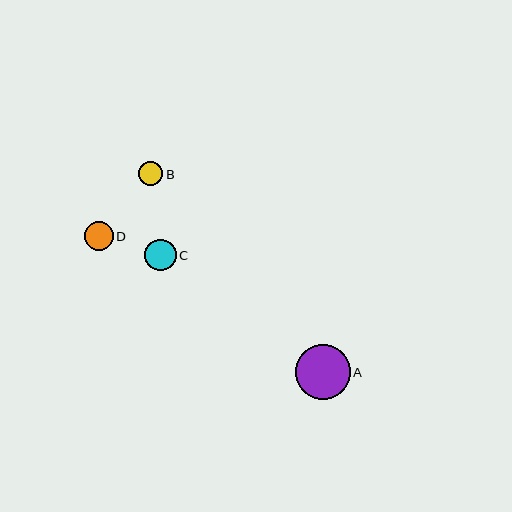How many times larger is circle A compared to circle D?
Circle A is approximately 1.9 times the size of circle D.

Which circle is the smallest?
Circle B is the smallest with a size of approximately 24 pixels.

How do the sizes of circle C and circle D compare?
Circle C and circle D are approximately the same size.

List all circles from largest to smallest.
From largest to smallest: A, C, D, B.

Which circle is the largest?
Circle A is the largest with a size of approximately 55 pixels.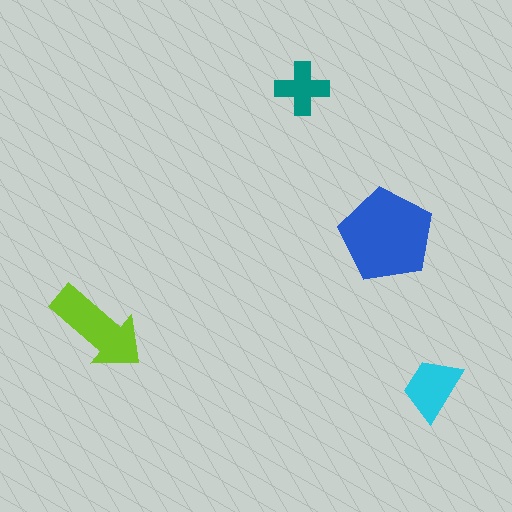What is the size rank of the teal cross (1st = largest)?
4th.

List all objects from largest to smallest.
The blue pentagon, the lime arrow, the cyan trapezoid, the teal cross.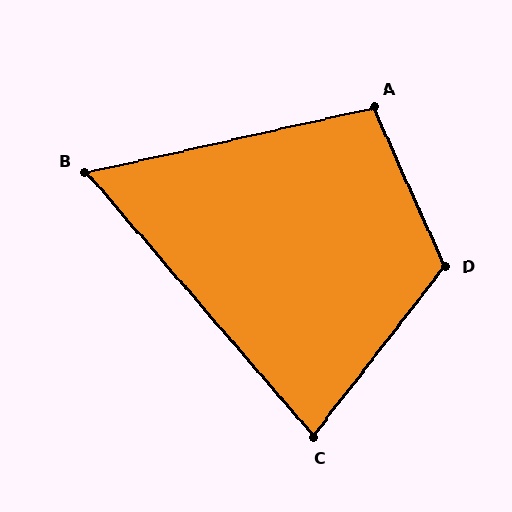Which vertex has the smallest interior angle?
B, at approximately 62 degrees.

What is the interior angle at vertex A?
Approximately 102 degrees (obtuse).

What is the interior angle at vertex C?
Approximately 78 degrees (acute).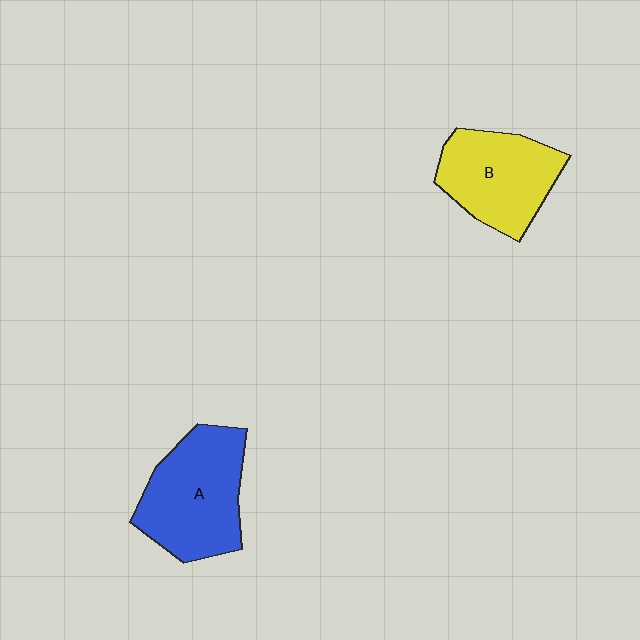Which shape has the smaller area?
Shape B (yellow).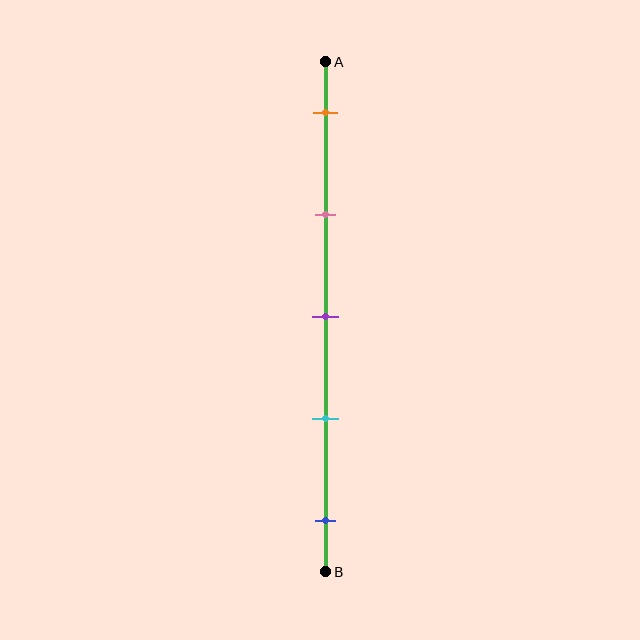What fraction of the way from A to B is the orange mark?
The orange mark is approximately 10% (0.1) of the way from A to B.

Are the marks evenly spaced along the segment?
Yes, the marks are approximately evenly spaced.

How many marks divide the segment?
There are 5 marks dividing the segment.